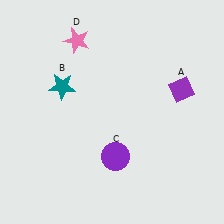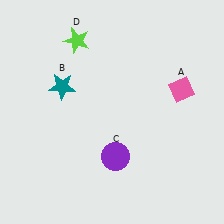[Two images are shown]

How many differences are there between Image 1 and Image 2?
There are 2 differences between the two images.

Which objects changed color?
A changed from purple to pink. D changed from pink to lime.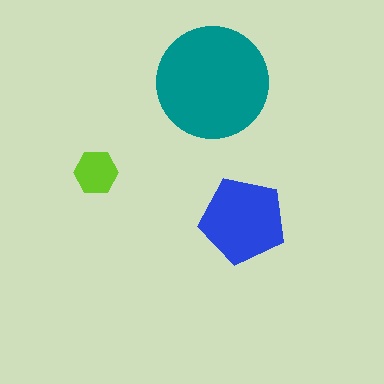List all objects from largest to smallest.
The teal circle, the blue pentagon, the lime hexagon.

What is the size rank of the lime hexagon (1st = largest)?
3rd.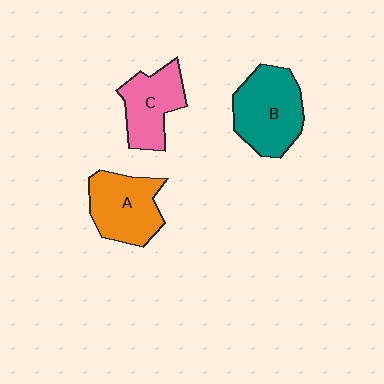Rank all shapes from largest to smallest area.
From largest to smallest: B (teal), A (orange), C (pink).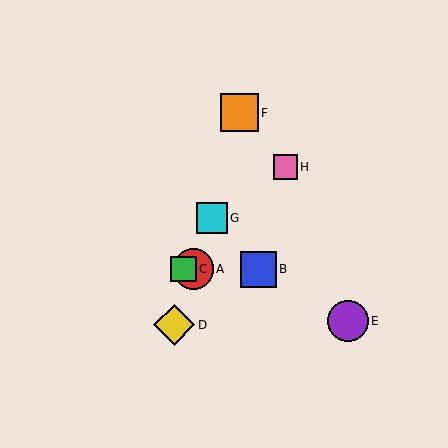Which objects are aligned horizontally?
Objects A, B, C are aligned horizontally.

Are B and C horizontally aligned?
Yes, both are at y≈269.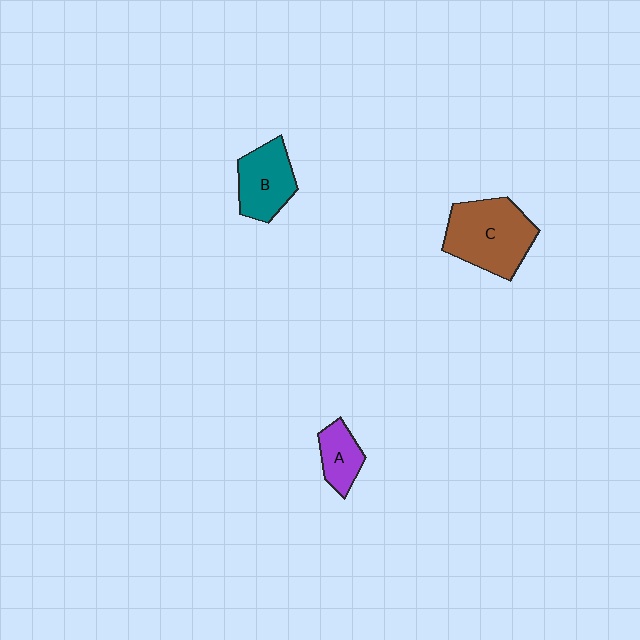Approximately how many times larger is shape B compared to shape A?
Approximately 1.5 times.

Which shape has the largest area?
Shape C (brown).